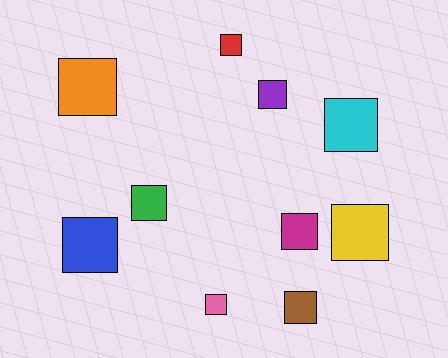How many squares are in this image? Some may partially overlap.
There are 10 squares.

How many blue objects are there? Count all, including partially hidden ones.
There is 1 blue object.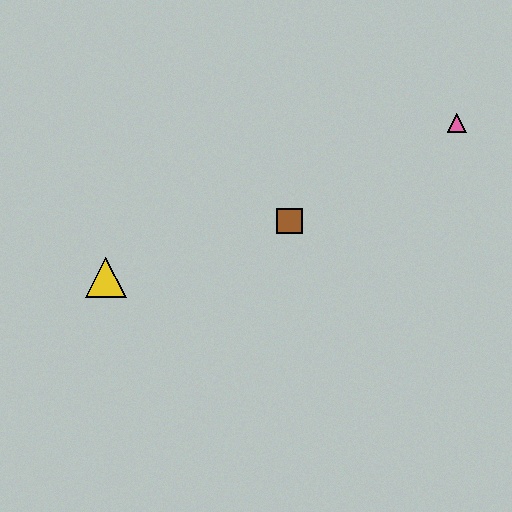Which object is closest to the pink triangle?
The brown square is closest to the pink triangle.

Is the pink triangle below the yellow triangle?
No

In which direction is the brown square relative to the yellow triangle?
The brown square is to the right of the yellow triangle.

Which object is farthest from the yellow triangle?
The pink triangle is farthest from the yellow triangle.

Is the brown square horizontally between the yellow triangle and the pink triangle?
Yes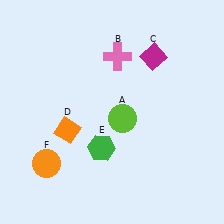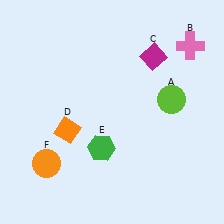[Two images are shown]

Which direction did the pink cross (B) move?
The pink cross (B) moved right.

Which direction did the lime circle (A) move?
The lime circle (A) moved right.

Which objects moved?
The objects that moved are: the lime circle (A), the pink cross (B).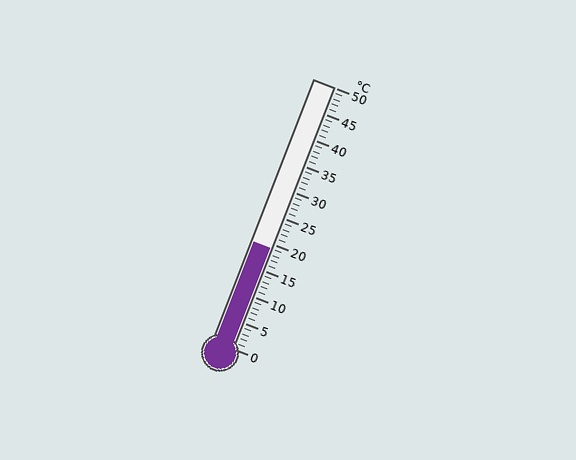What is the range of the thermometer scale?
The thermometer scale ranges from 0°C to 50°C.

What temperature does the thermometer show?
The thermometer shows approximately 19°C.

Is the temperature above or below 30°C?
The temperature is below 30°C.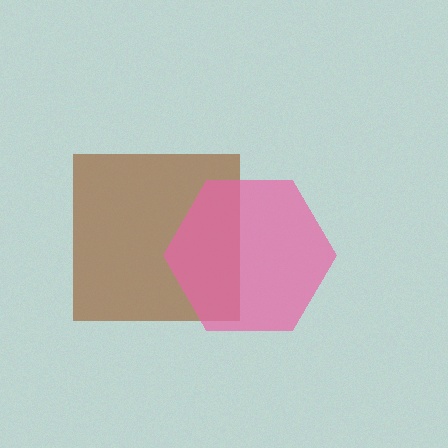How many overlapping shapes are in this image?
There are 2 overlapping shapes in the image.